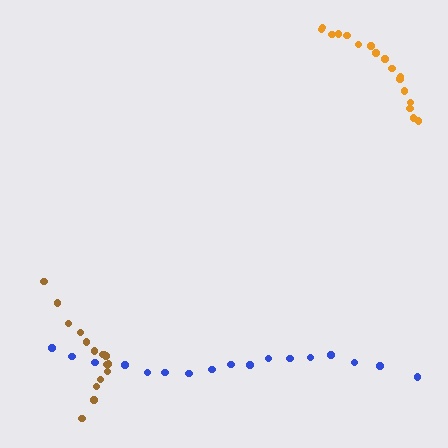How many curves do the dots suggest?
There are 3 distinct paths.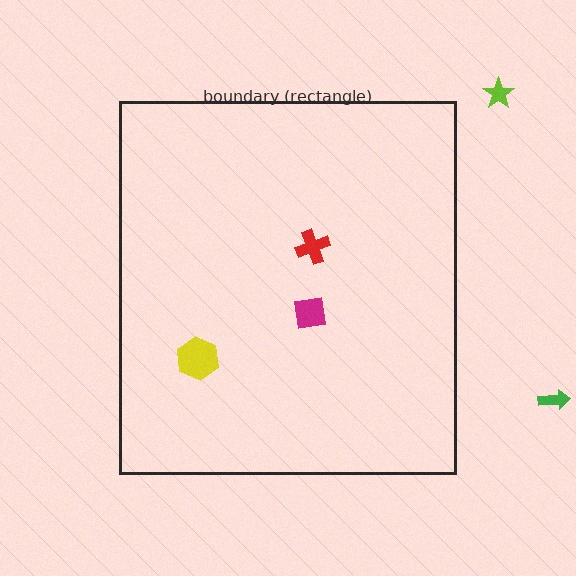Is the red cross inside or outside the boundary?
Inside.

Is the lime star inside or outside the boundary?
Outside.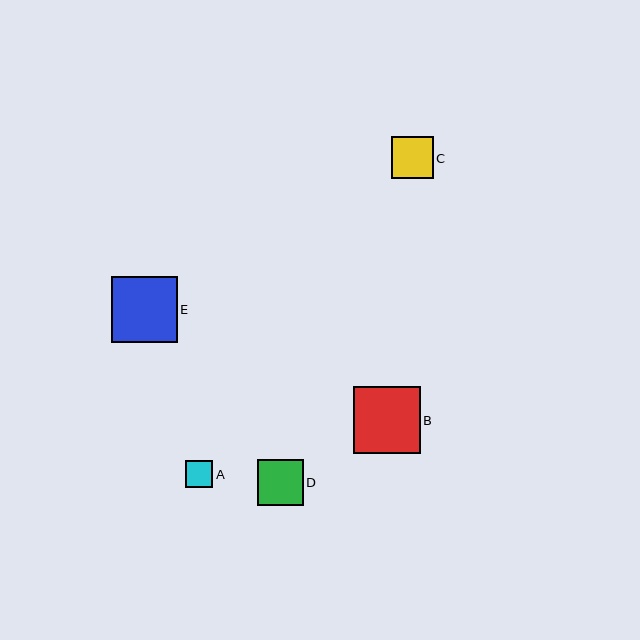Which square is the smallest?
Square A is the smallest with a size of approximately 27 pixels.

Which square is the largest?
Square B is the largest with a size of approximately 67 pixels.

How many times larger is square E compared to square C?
Square E is approximately 1.6 times the size of square C.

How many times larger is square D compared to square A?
Square D is approximately 1.7 times the size of square A.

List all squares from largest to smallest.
From largest to smallest: B, E, D, C, A.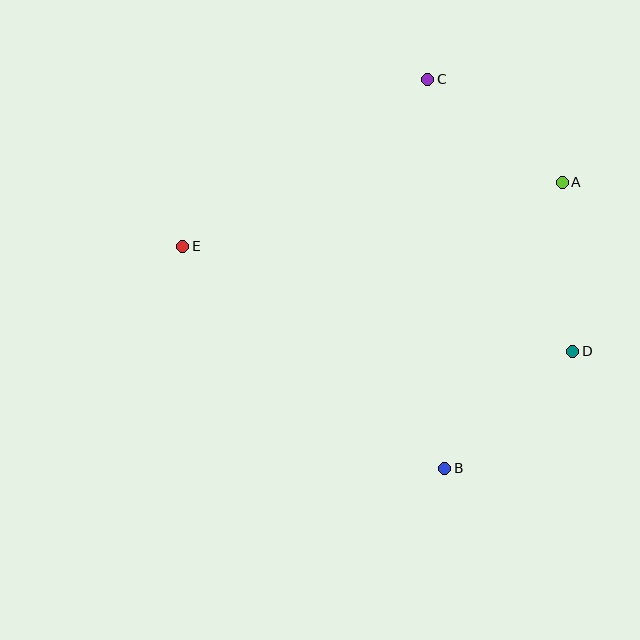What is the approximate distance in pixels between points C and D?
The distance between C and D is approximately 308 pixels.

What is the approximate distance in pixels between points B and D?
The distance between B and D is approximately 174 pixels.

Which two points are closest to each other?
Points A and D are closest to each other.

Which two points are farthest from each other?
Points D and E are farthest from each other.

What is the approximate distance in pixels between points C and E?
The distance between C and E is approximately 296 pixels.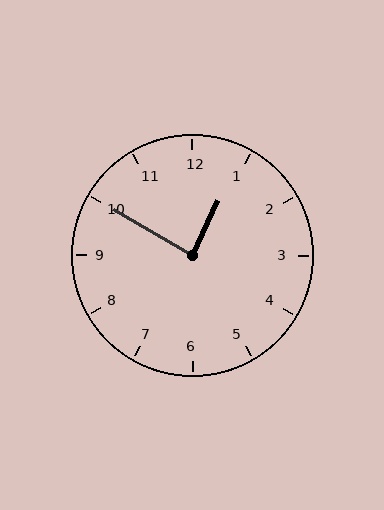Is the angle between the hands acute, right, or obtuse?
It is right.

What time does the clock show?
12:50.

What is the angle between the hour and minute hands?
Approximately 85 degrees.